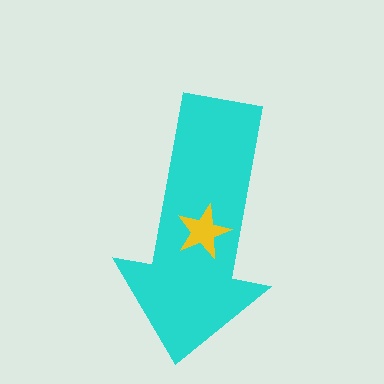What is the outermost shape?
The cyan arrow.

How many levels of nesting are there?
2.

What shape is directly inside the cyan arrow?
The yellow star.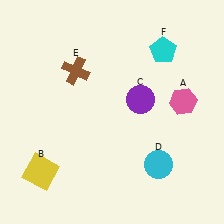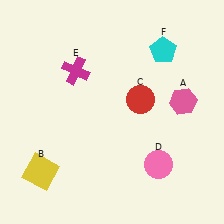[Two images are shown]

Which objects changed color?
C changed from purple to red. D changed from cyan to pink. E changed from brown to magenta.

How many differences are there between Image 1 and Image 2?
There are 3 differences between the two images.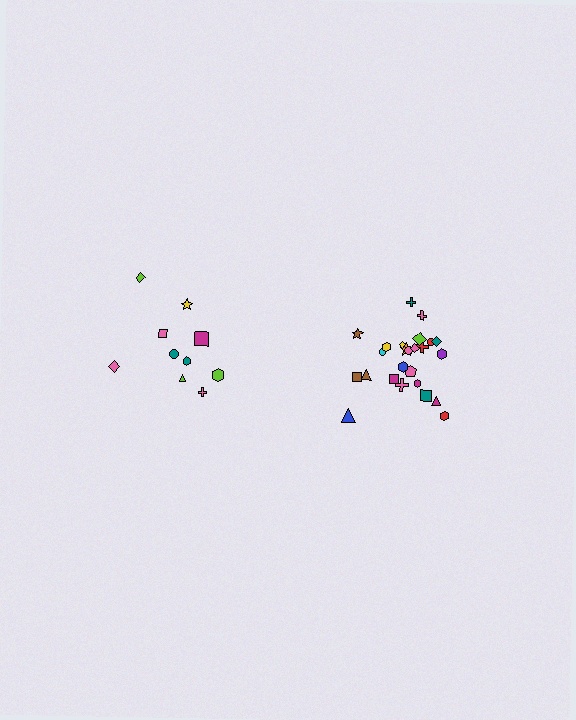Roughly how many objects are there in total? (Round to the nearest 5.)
Roughly 35 objects in total.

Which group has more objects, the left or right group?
The right group.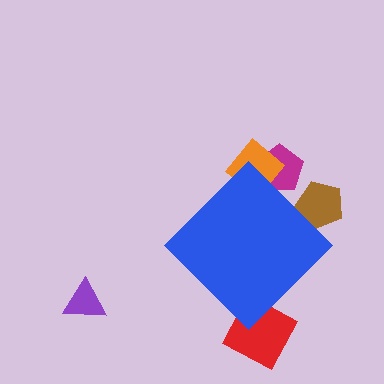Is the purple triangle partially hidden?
No, the purple triangle is fully visible.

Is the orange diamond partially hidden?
Yes, the orange diamond is partially hidden behind the blue diamond.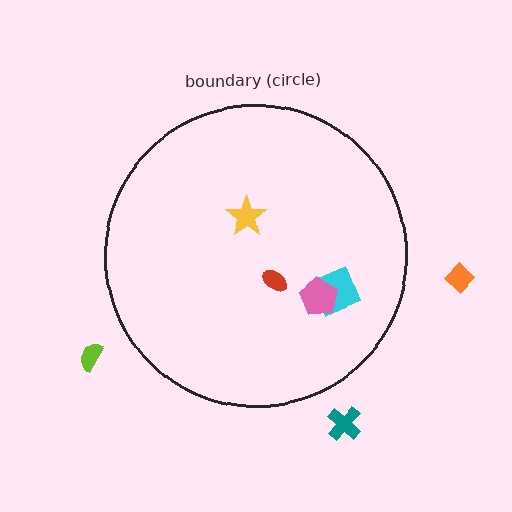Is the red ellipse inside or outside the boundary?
Inside.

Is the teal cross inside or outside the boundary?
Outside.